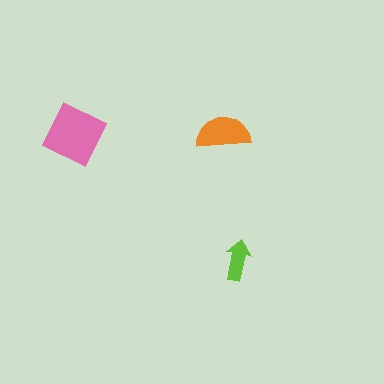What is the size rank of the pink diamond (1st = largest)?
1st.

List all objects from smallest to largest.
The lime arrow, the orange semicircle, the pink diamond.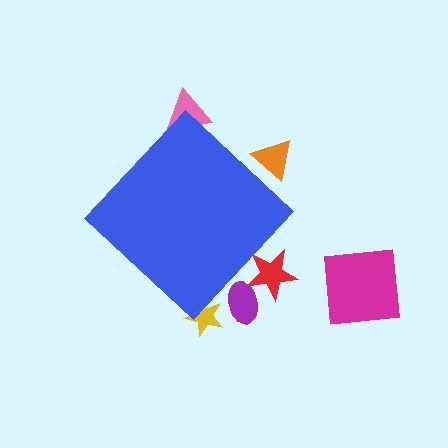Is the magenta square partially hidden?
No, the magenta square is fully visible.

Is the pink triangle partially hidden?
Yes, the pink triangle is partially hidden behind the blue diamond.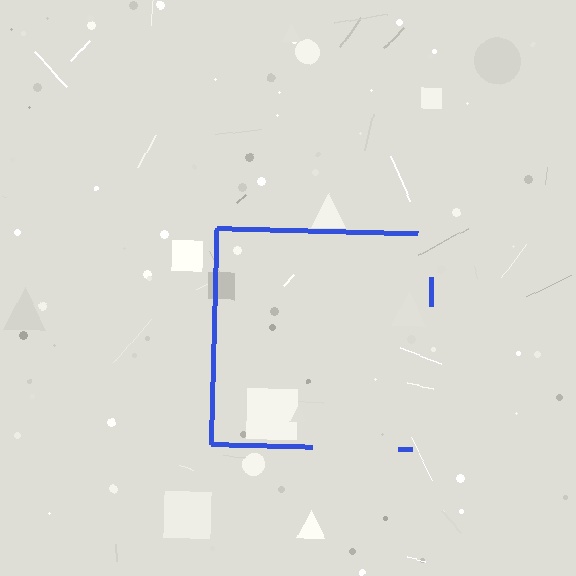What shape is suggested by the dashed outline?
The dashed outline suggests a square.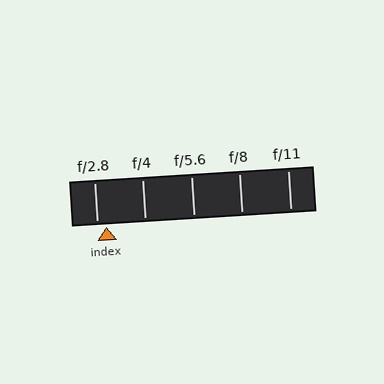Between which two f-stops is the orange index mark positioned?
The index mark is between f/2.8 and f/4.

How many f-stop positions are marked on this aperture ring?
There are 5 f-stop positions marked.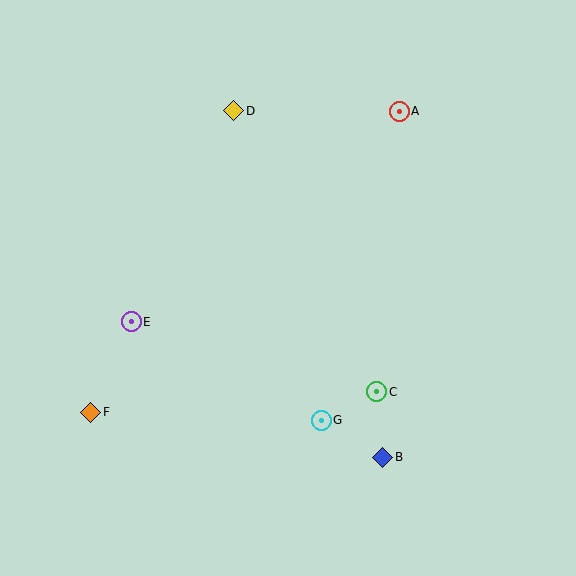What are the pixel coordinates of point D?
Point D is at (234, 111).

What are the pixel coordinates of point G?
Point G is at (321, 421).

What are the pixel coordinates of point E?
Point E is at (131, 322).